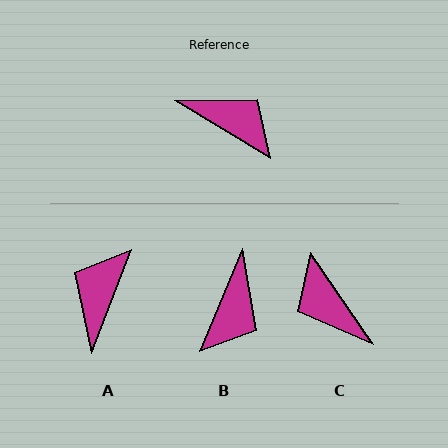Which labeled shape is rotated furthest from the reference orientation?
C, about 156 degrees away.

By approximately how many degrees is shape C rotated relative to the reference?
Approximately 156 degrees counter-clockwise.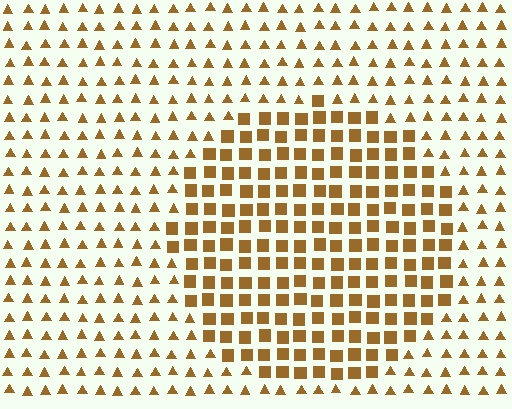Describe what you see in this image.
The image is filled with small brown elements arranged in a uniform grid. A circle-shaped region contains squares, while the surrounding area contains triangles. The boundary is defined purely by the change in element shape.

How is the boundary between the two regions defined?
The boundary is defined by a change in element shape: squares inside vs. triangles outside. All elements share the same color and spacing.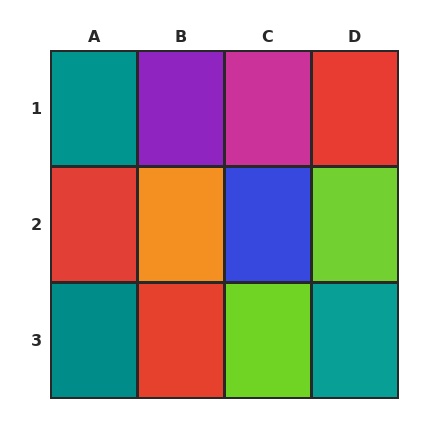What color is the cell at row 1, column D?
Red.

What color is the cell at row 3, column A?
Teal.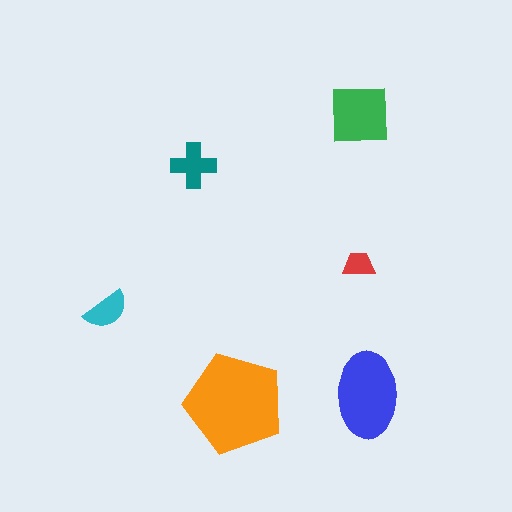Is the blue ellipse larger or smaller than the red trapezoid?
Larger.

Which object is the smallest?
The red trapezoid.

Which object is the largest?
The orange pentagon.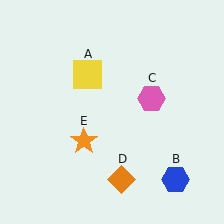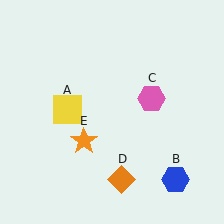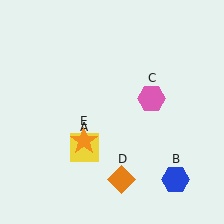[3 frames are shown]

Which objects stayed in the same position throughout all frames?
Blue hexagon (object B) and pink hexagon (object C) and orange diamond (object D) and orange star (object E) remained stationary.